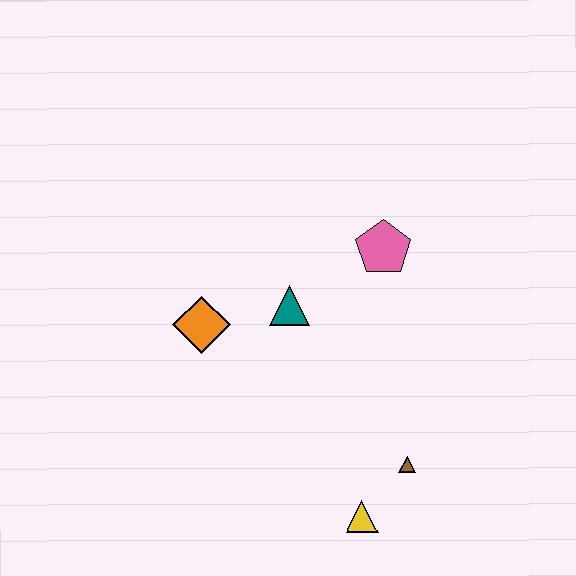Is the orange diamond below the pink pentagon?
Yes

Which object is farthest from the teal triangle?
The yellow triangle is farthest from the teal triangle.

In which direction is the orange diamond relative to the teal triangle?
The orange diamond is to the left of the teal triangle.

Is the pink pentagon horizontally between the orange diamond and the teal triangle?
No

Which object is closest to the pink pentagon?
The teal triangle is closest to the pink pentagon.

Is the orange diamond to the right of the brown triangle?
No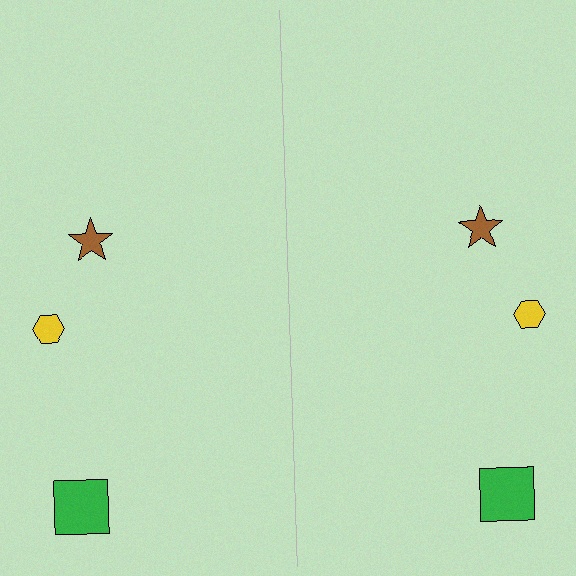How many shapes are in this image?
There are 6 shapes in this image.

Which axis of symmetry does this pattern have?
The pattern has a vertical axis of symmetry running through the center of the image.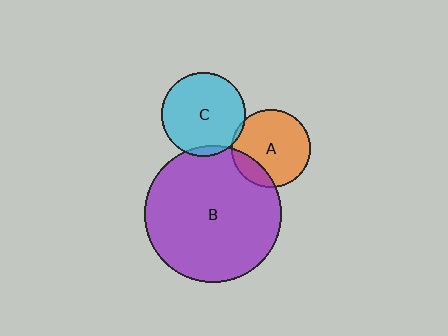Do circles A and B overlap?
Yes.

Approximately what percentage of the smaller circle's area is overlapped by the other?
Approximately 15%.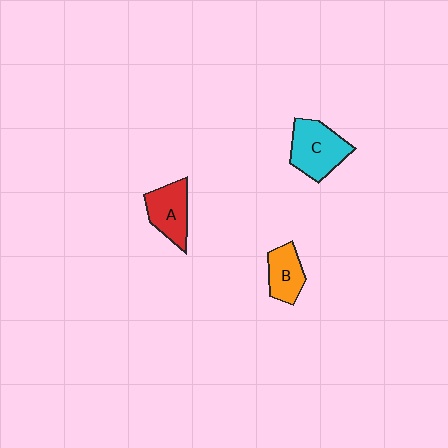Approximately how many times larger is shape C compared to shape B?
Approximately 1.5 times.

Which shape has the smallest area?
Shape B (orange).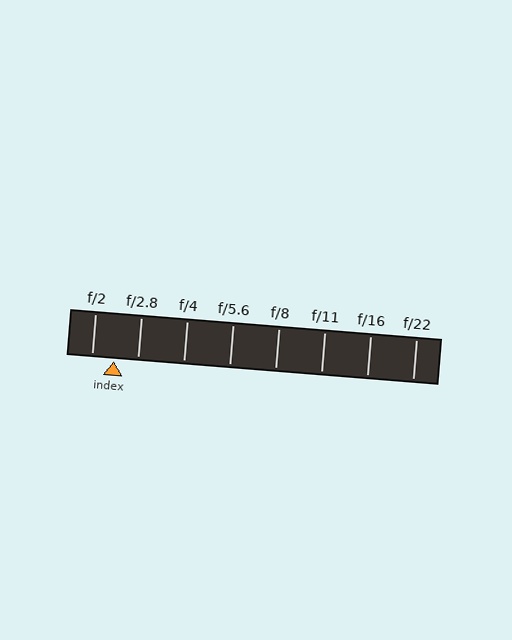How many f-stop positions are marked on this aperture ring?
There are 8 f-stop positions marked.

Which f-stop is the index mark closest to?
The index mark is closest to f/2.